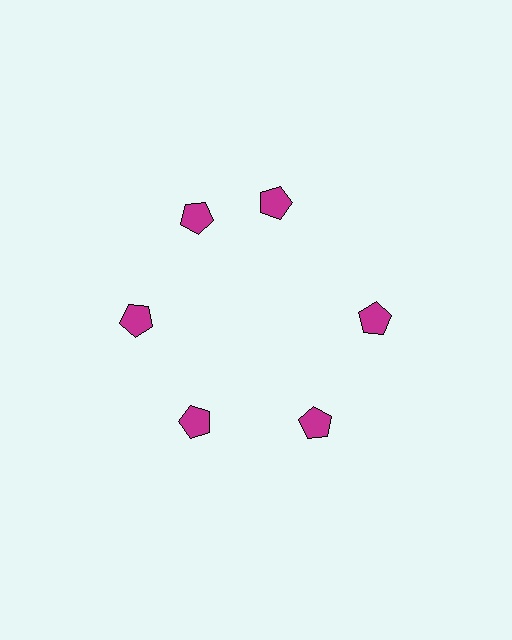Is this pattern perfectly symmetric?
No. The 6 magenta pentagons are arranged in a ring, but one element near the 1 o'clock position is rotated out of alignment along the ring, breaking the 6-fold rotational symmetry.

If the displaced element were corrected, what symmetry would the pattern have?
It would have 6-fold rotational symmetry — the pattern would map onto itself every 60 degrees.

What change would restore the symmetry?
The symmetry would be restored by rotating it back into even spacing with its neighbors so that all 6 pentagons sit at equal angles and equal distance from the center.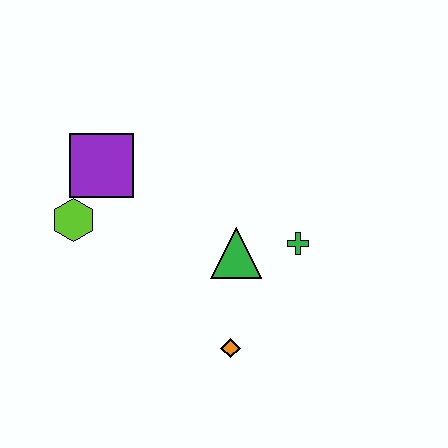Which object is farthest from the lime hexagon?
The green cross is farthest from the lime hexagon.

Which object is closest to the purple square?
The lime hexagon is closest to the purple square.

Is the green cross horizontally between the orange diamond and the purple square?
No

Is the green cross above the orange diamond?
Yes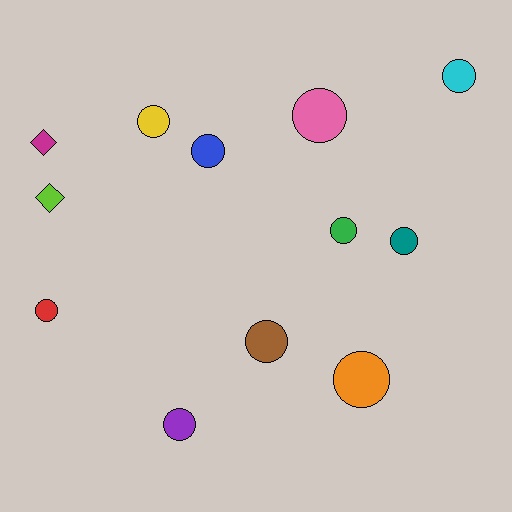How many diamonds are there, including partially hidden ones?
There are 2 diamonds.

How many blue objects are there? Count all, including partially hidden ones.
There is 1 blue object.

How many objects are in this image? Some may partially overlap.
There are 12 objects.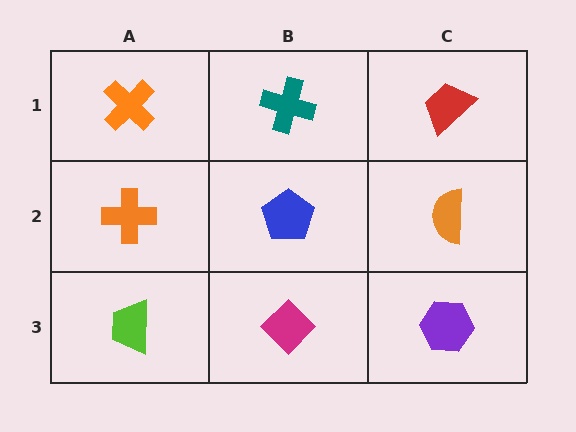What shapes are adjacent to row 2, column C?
A red trapezoid (row 1, column C), a purple hexagon (row 3, column C), a blue pentagon (row 2, column B).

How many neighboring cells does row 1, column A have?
2.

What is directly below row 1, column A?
An orange cross.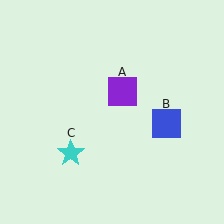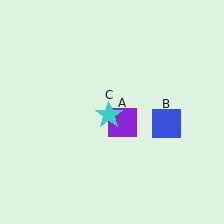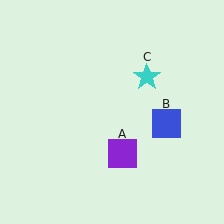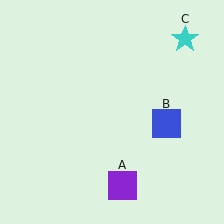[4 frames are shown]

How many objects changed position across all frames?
2 objects changed position: purple square (object A), cyan star (object C).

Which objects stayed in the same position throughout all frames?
Blue square (object B) remained stationary.